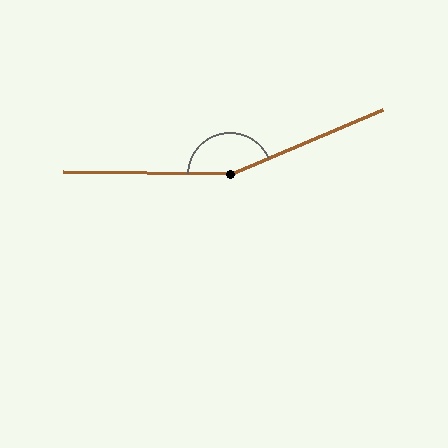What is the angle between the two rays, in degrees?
Approximately 156 degrees.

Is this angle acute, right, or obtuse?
It is obtuse.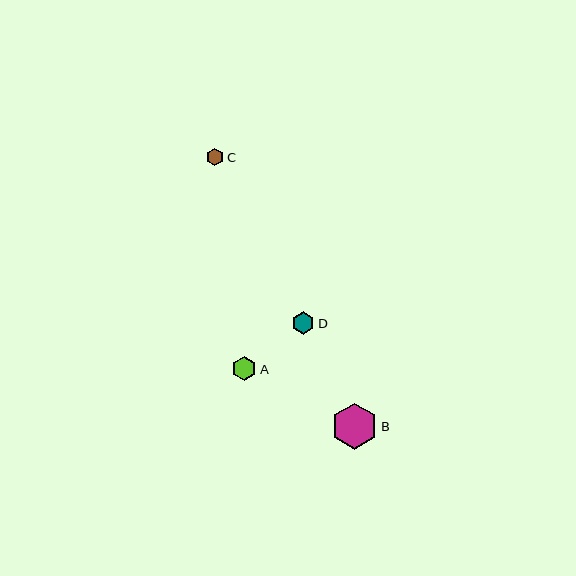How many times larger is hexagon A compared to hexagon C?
Hexagon A is approximately 1.4 times the size of hexagon C.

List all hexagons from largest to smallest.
From largest to smallest: B, A, D, C.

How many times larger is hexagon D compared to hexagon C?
Hexagon D is approximately 1.3 times the size of hexagon C.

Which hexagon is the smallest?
Hexagon C is the smallest with a size of approximately 17 pixels.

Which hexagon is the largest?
Hexagon B is the largest with a size of approximately 46 pixels.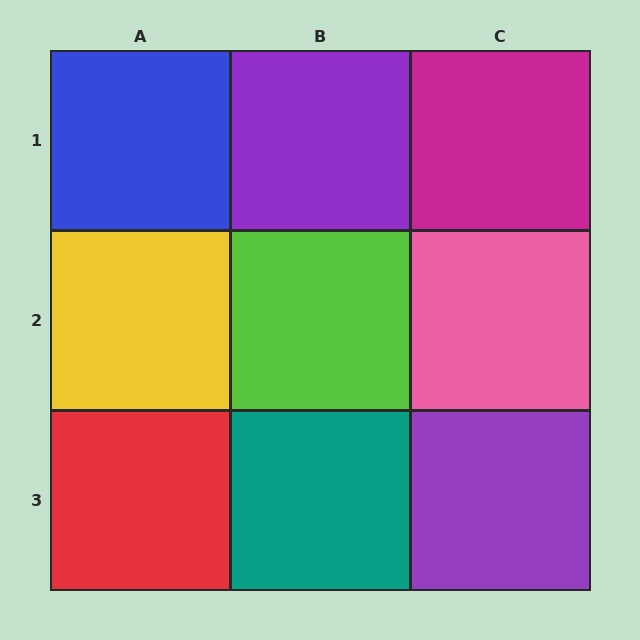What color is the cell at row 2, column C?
Pink.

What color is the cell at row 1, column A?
Blue.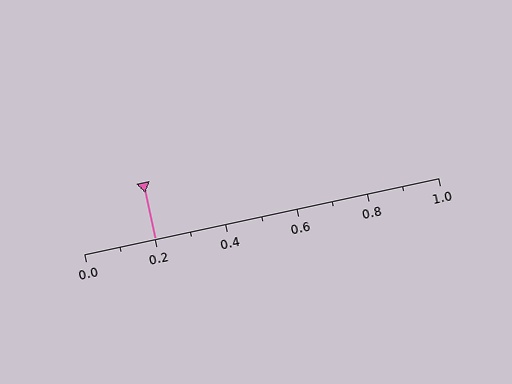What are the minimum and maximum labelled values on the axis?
The axis runs from 0.0 to 1.0.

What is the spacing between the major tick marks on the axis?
The major ticks are spaced 0.2 apart.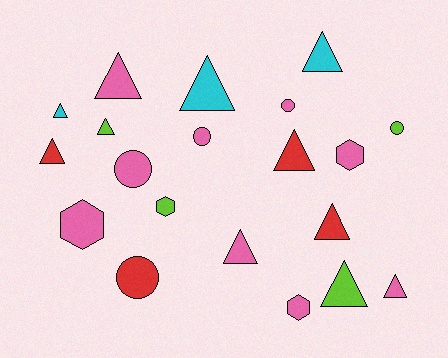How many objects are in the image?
There are 20 objects.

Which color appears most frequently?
Pink, with 9 objects.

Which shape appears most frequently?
Triangle, with 11 objects.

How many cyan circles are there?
There are no cyan circles.